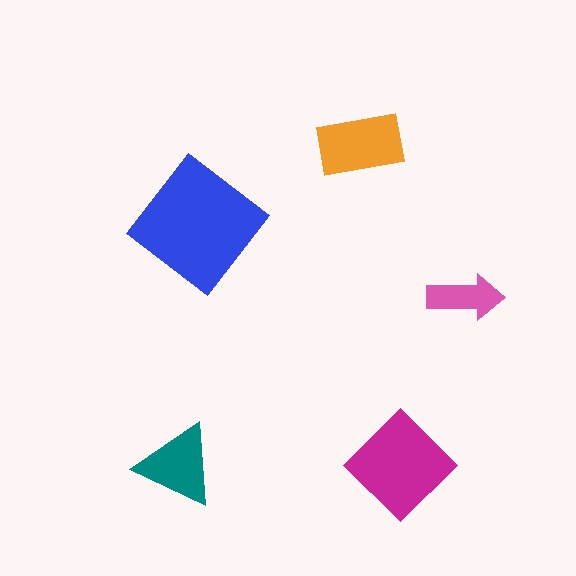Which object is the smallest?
The pink arrow.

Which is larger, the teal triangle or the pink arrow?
The teal triangle.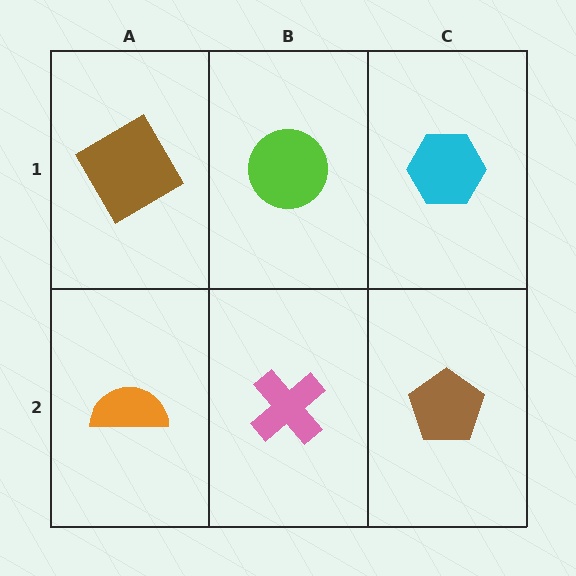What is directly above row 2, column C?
A cyan hexagon.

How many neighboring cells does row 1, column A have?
2.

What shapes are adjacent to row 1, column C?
A brown pentagon (row 2, column C), a lime circle (row 1, column B).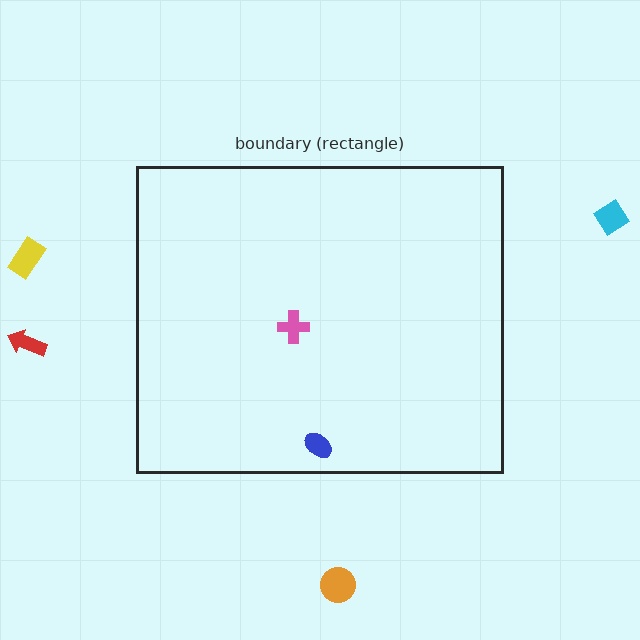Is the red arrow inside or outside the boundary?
Outside.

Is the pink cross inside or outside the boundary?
Inside.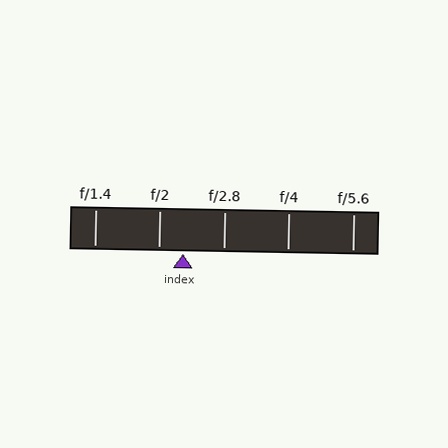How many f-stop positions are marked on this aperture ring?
There are 5 f-stop positions marked.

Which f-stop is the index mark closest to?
The index mark is closest to f/2.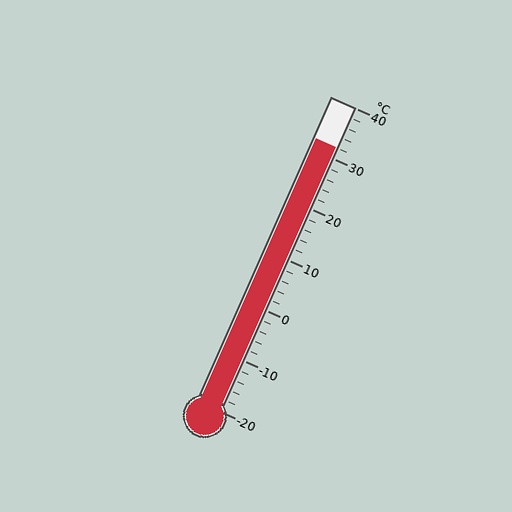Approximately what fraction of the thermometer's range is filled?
The thermometer is filled to approximately 85% of its range.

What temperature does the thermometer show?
The thermometer shows approximately 32°C.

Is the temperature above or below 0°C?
The temperature is above 0°C.